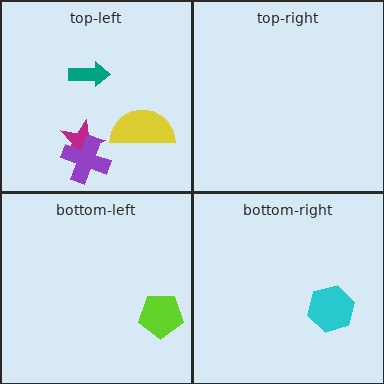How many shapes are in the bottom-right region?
1.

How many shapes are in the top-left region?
4.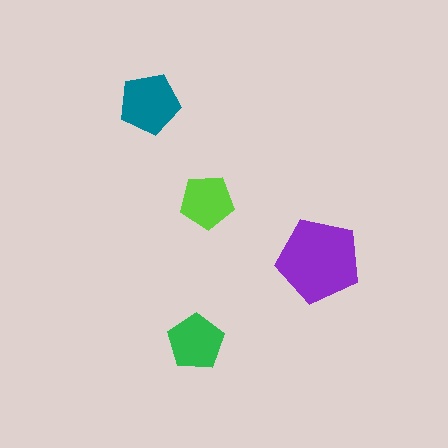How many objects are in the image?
There are 4 objects in the image.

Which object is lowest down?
The green pentagon is bottommost.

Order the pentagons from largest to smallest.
the purple one, the teal one, the green one, the lime one.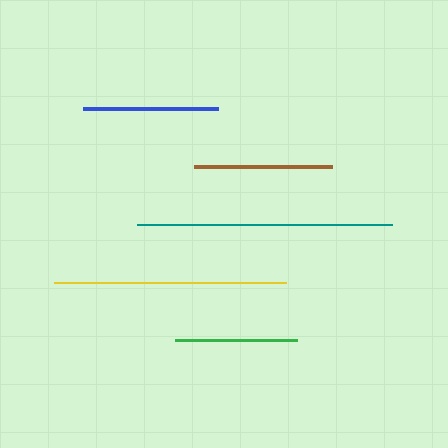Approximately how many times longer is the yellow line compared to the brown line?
The yellow line is approximately 1.7 times the length of the brown line.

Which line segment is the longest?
The teal line is the longest at approximately 256 pixels.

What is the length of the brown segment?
The brown segment is approximately 139 pixels long.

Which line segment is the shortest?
The green line is the shortest at approximately 122 pixels.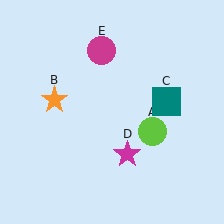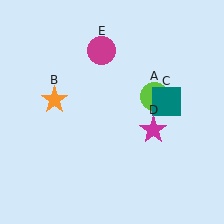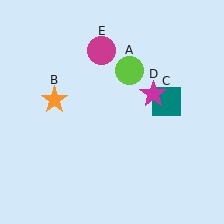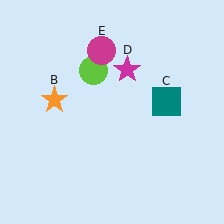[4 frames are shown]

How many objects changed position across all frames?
2 objects changed position: lime circle (object A), magenta star (object D).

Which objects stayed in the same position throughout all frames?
Orange star (object B) and teal square (object C) and magenta circle (object E) remained stationary.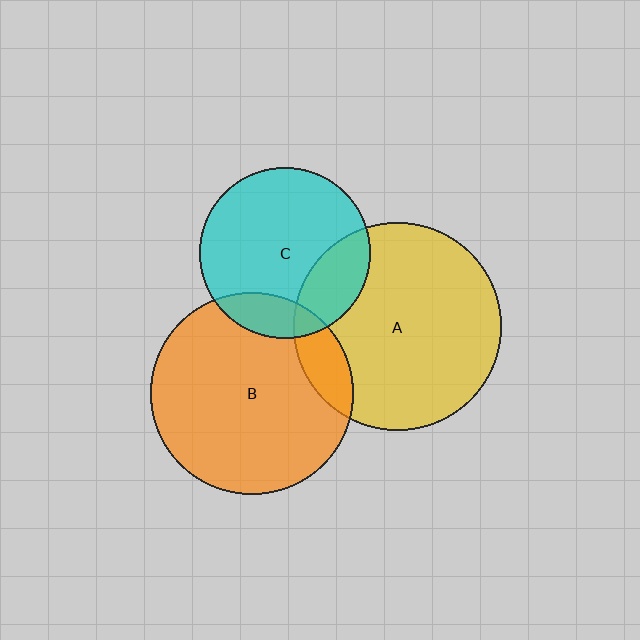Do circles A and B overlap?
Yes.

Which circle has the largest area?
Circle A (yellow).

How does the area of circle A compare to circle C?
Approximately 1.5 times.